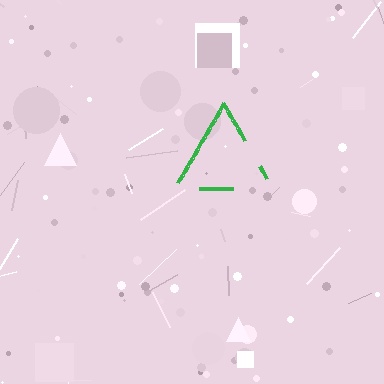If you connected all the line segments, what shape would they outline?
They would outline a triangle.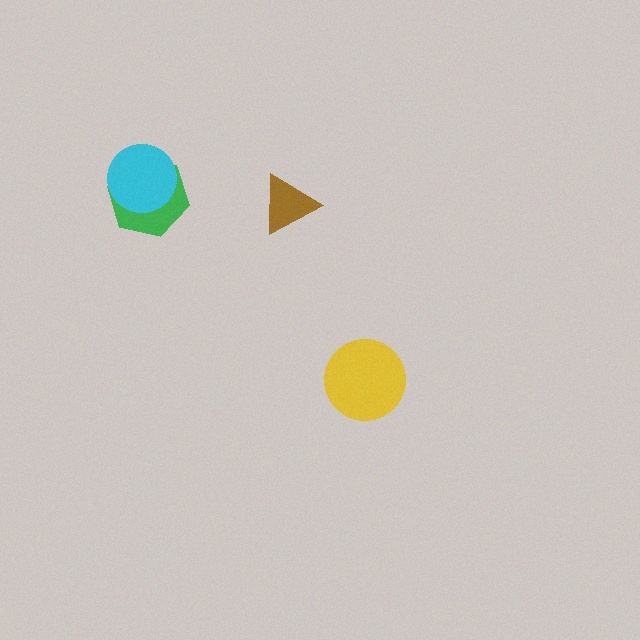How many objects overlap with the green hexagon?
1 object overlaps with the green hexagon.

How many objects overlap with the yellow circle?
0 objects overlap with the yellow circle.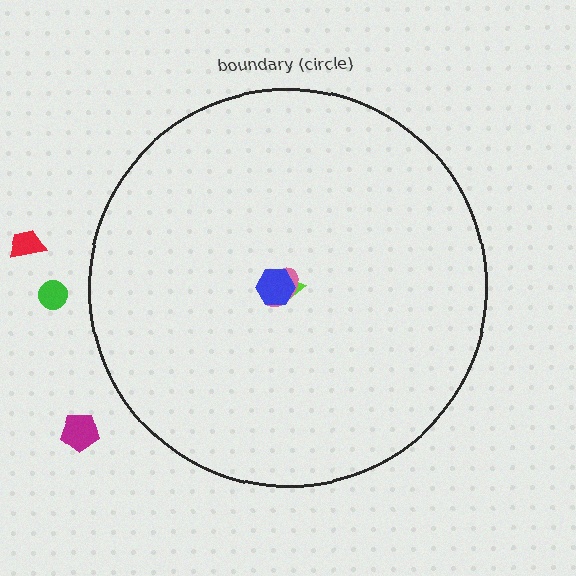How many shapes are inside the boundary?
3 inside, 3 outside.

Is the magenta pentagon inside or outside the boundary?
Outside.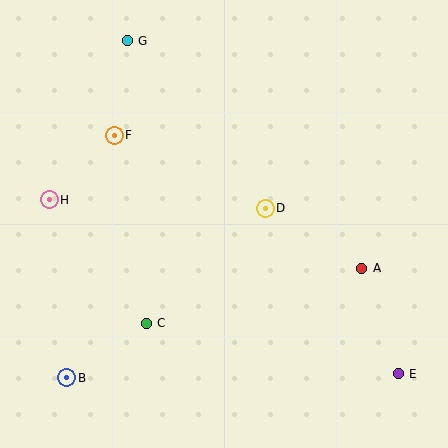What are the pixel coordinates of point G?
Point G is at (127, 41).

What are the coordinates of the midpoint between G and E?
The midpoint between G and E is at (263, 207).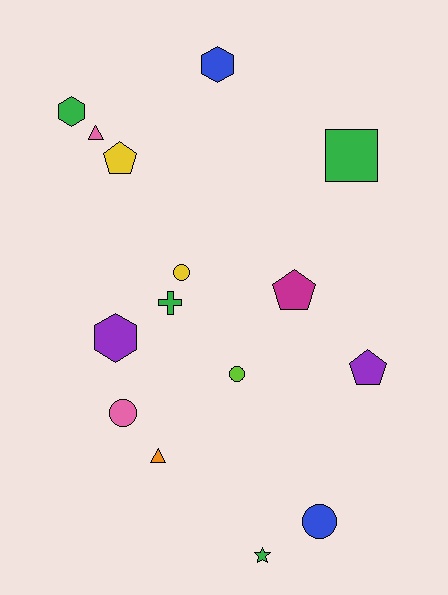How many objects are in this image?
There are 15 objects.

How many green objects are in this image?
There are 4 green objects.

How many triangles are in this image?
There are 2 triangles.